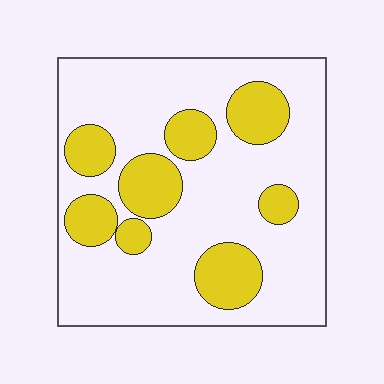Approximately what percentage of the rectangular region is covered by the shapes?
Approximately 25%.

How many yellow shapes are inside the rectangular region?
8.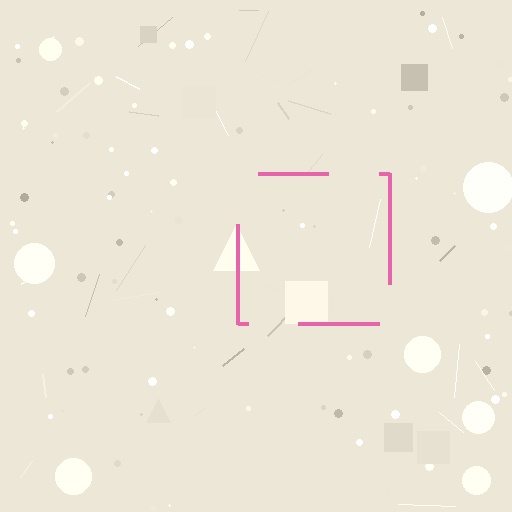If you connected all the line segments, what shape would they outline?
They would outline a square.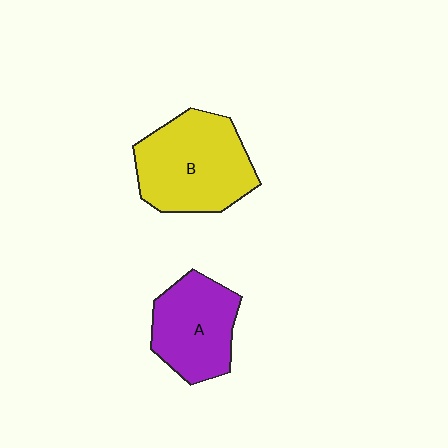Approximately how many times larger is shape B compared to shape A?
Approximately 1.3 times.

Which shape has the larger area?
Shape B (yellow).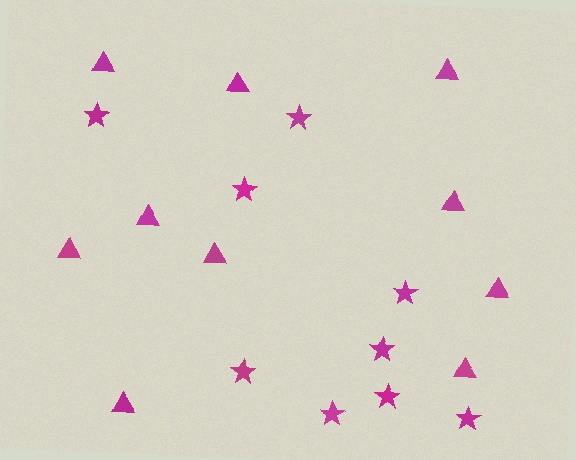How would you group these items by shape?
There are 2 groups: one group of triangles (10) and one group of stars (9).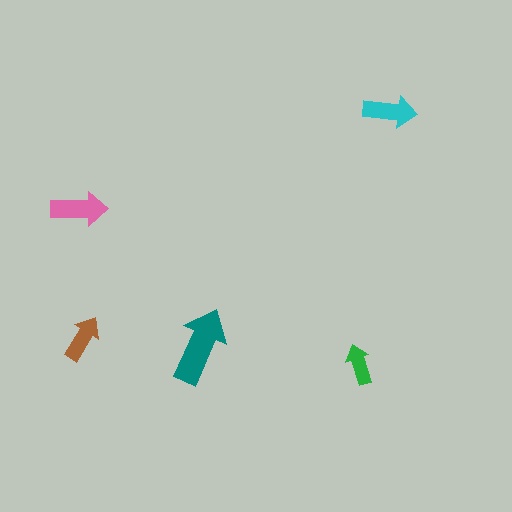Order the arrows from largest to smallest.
the teal one, the pink one, the cyan one, the brown one, the green one.